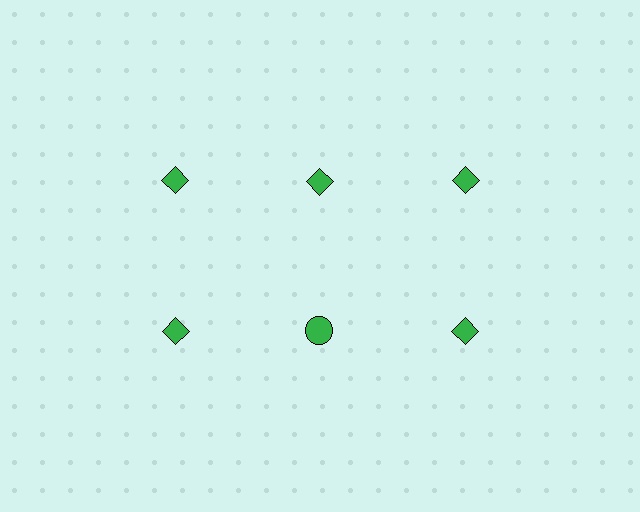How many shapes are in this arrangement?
There are 6 shapes arranged in a grid pattern.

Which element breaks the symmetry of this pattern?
The green circle in the second row, second from left column breaks the symmetry. All other shapes are green diamonds.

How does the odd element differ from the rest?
It has a different shape: circle instead of diamond.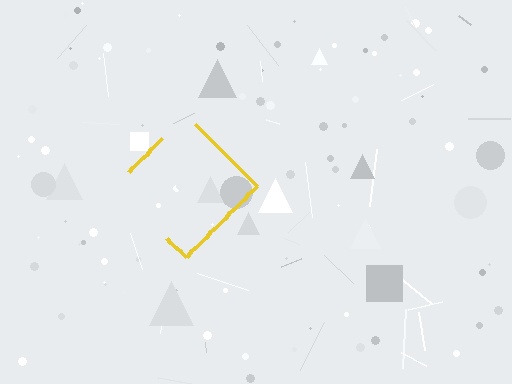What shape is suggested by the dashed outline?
The dashed outline suggests a diamond.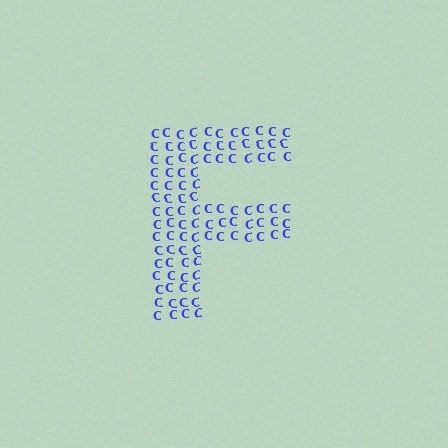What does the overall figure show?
The overall figure shows the letter F.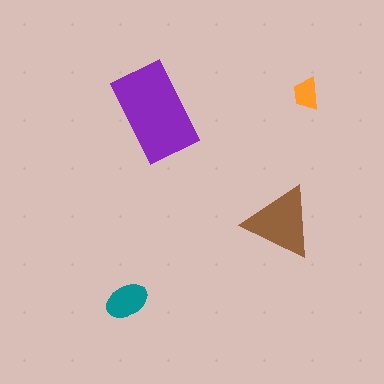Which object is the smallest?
The orange trapezoid.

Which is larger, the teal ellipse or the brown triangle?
The brown triangle.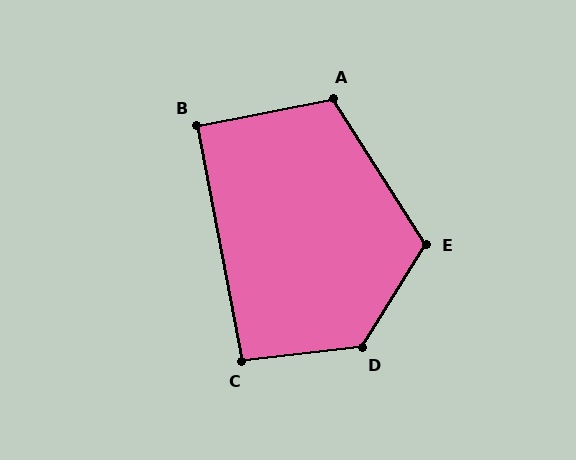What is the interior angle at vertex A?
Approximately 112 degrees (obtuse).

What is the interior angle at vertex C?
Approximately 94 degrees (approximately right).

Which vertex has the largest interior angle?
D, at approximately 128 degrees.